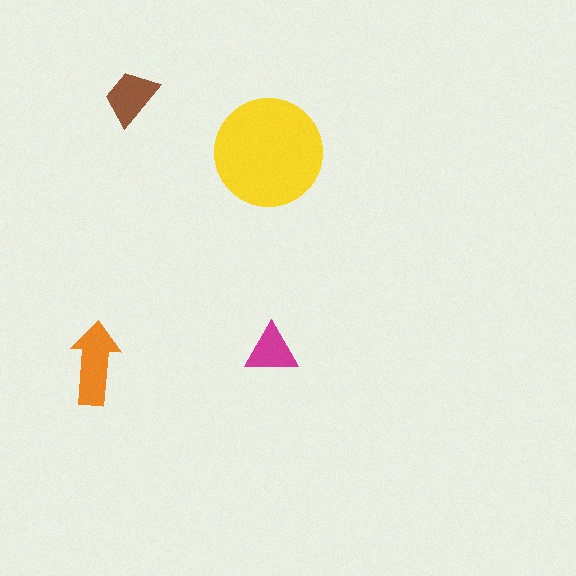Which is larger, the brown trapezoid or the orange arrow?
The orange arrow.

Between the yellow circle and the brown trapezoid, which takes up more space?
The yellow circle.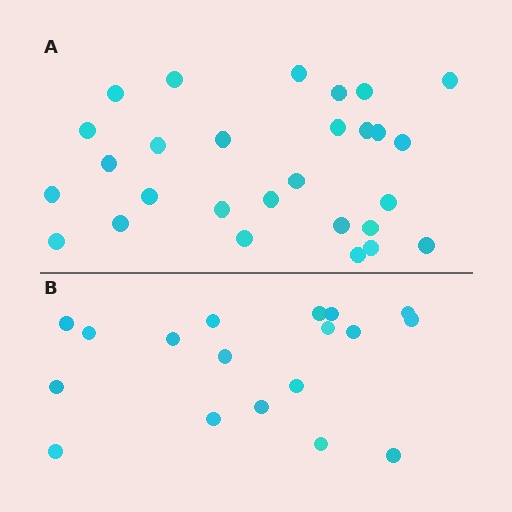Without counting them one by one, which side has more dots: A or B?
Region A (the top region) has more dots.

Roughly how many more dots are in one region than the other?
Region A has roughly 10 or so more dots than region B.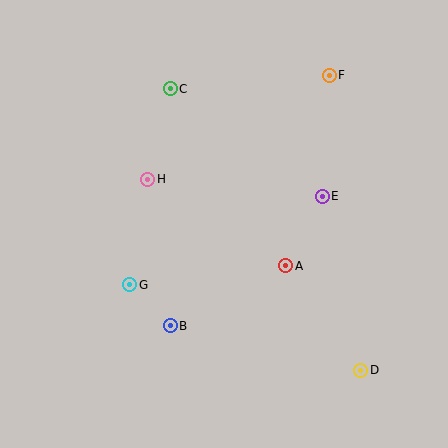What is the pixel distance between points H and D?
The distance between H and D is 286 pixels.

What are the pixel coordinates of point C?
Point C is at (170, 89).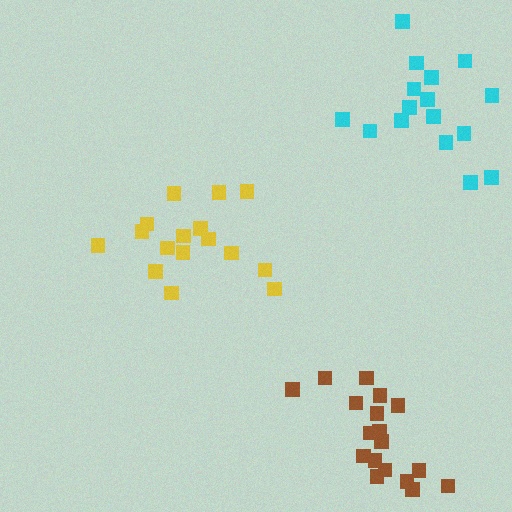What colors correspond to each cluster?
The clusters are colored: cyan, yellow, brown.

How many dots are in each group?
Group 1: 16 dots, Group 2: 16 dots, Group 3: 18 dots (50 total).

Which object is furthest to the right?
The cyan cluster is rightmost.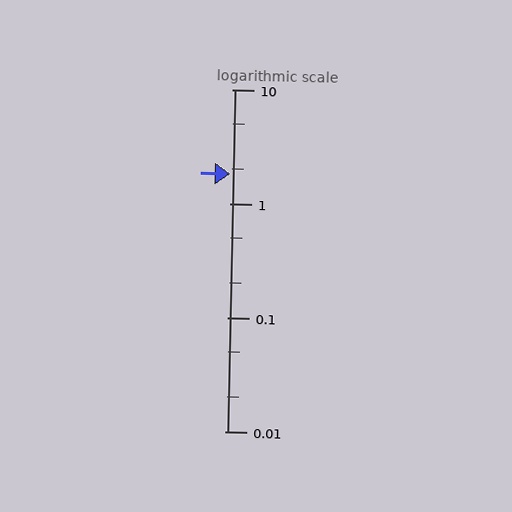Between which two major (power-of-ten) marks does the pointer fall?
The pointer is between 1 and 10.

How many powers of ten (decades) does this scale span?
The scale spans 3 decades, from 0.01 to 10.